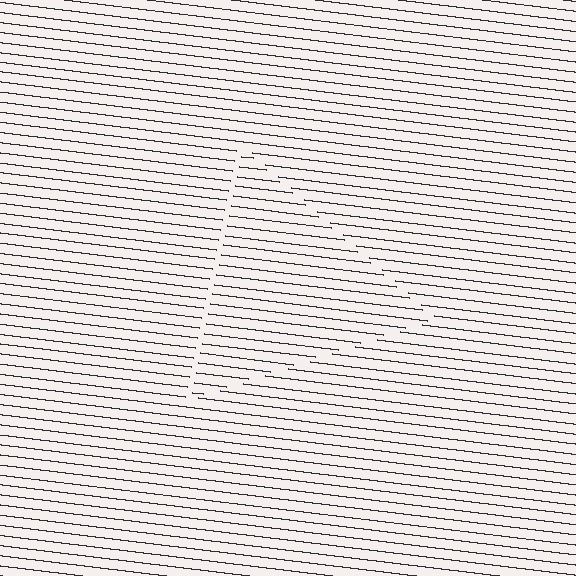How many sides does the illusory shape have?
3 sides — the line-ends trace a triangle.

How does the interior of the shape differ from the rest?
The interior of the shape contains the same grating, shifted by half a period — the contour is defined by the phase discontinuity where line-ends from the inner and outer gratings abut.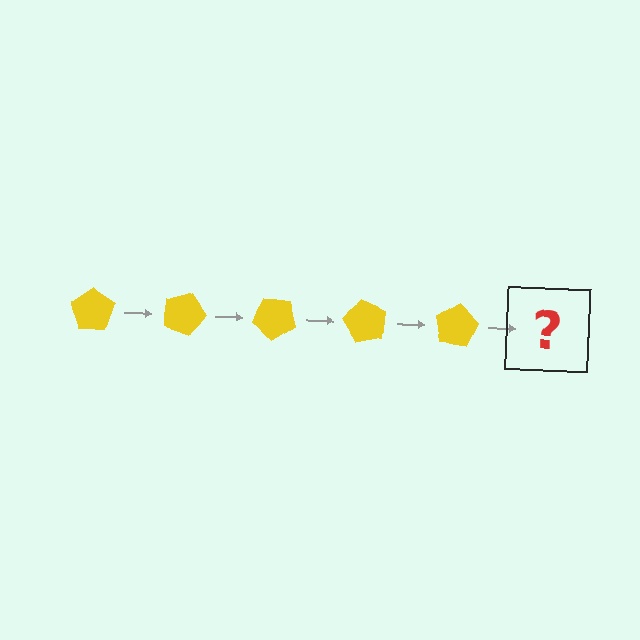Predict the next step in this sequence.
The next step is a yellow pentagon rotated 100 degrees.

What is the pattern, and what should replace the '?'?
The pattern is that the pentagon rotates 20 degrees each step. The '?' should be a yellow pentagon rotated 100 degrees.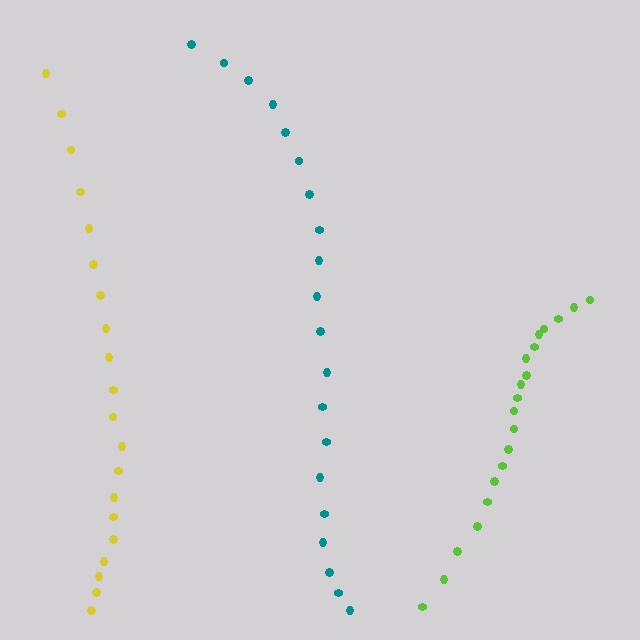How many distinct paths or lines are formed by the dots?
There are 3 distinct paths.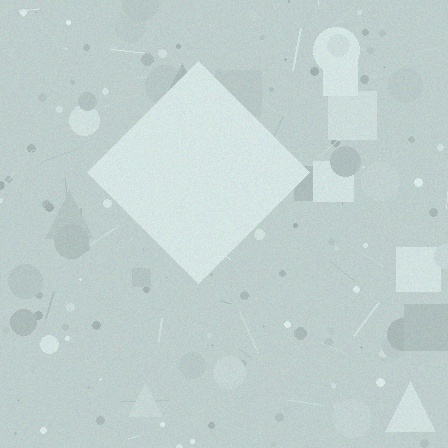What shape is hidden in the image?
A diamond is hidden in the image.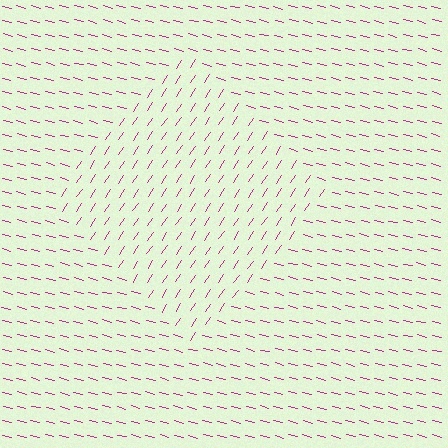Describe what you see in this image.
The image is filled with small magenta line segments. A diamond region in the image has lines oriented differently from the surrounding lines, creating a visible texture boundary.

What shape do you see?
I see a diamond.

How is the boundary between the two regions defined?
The boundary is defined purely by a change in line orientation (approximately 70 degrees difference). All lines are the same color and thickness.